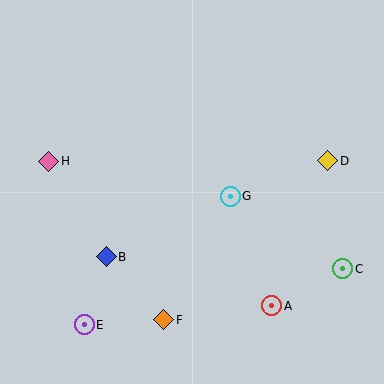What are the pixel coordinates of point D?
Point D is at (328, 161).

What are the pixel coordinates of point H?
Point H is at (49, 161).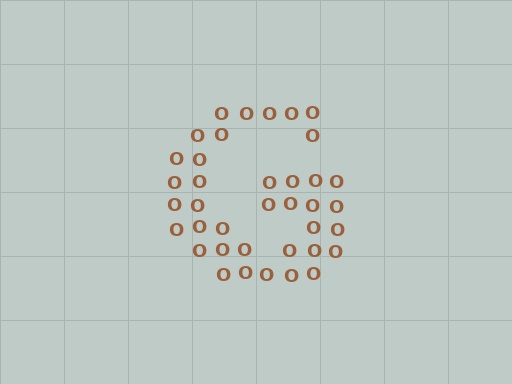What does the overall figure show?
The overall figure shows the letter G.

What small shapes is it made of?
It is made of small letter O's.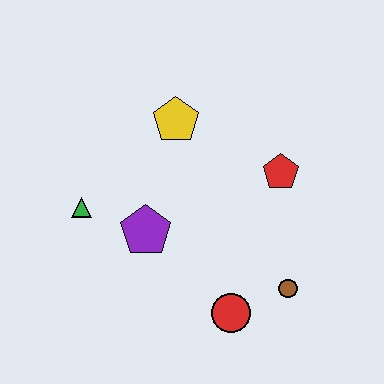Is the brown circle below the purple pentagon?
Yes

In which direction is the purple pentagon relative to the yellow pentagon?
The purple pentagon is below the yellow pentagon.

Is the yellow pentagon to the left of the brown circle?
Yes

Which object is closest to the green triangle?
The purple pentagon is closest to the green triangle.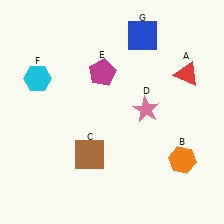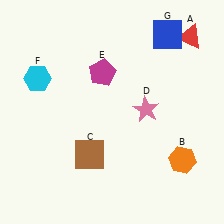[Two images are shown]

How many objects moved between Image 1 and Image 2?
2 objects moved between the two images.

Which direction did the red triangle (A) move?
The red triangle (A) moved up.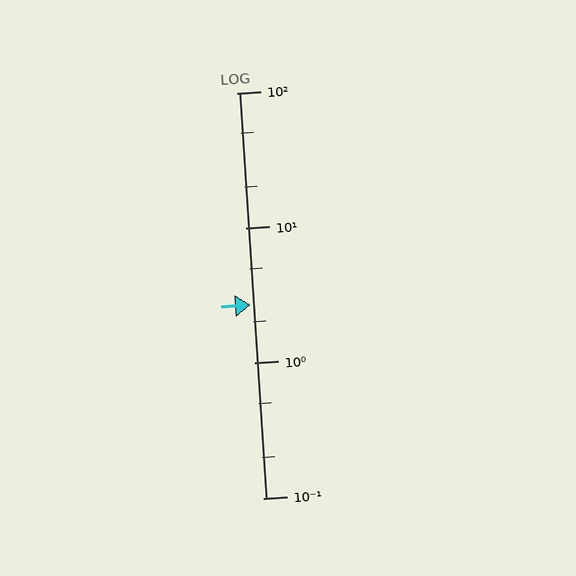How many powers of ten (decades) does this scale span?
The scale spans 3 decades, from 0.1 to 100.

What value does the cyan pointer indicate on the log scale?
The pointer indicates approximately 2.7.